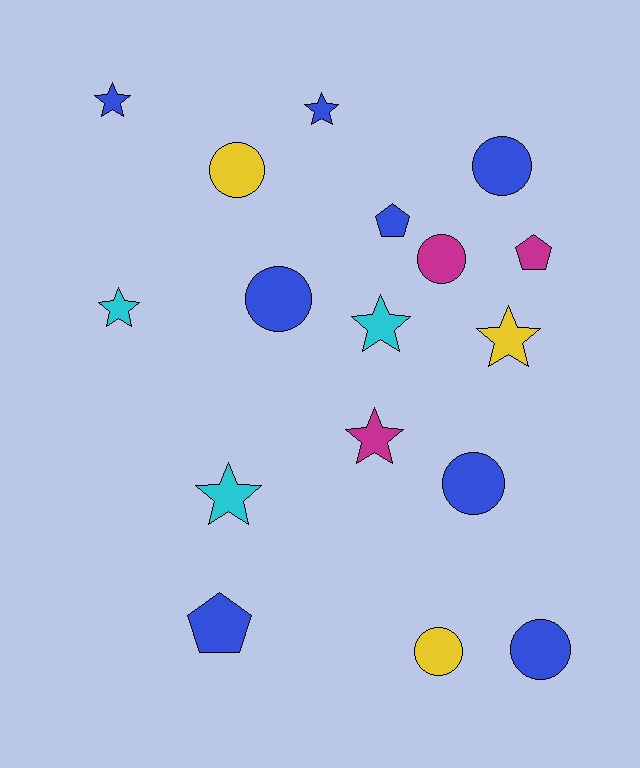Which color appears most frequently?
Blue, with 8 objects.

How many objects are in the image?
There are 17 objects.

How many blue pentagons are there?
There are 2 blue pentagons.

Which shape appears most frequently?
Circle, with 7 objects.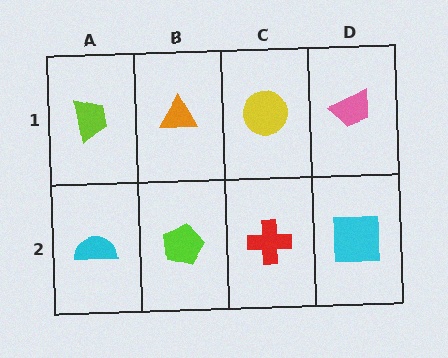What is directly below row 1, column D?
A cyan square.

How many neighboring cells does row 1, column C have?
3.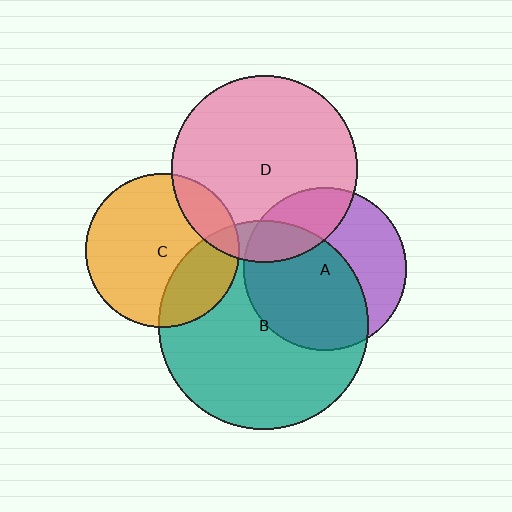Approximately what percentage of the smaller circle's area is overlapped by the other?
Approximately 25%.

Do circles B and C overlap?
Yes.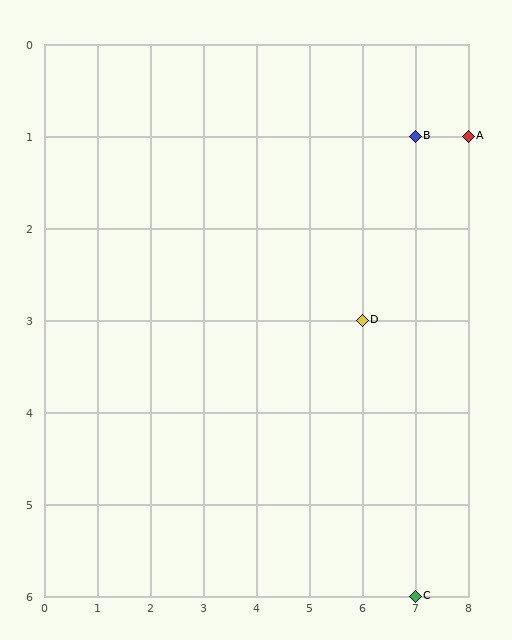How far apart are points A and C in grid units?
Points A and C are 1 column and 5 rows apart (about 5.1 grid units diagonally).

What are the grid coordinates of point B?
Point B is at grid coordinates (7, 1).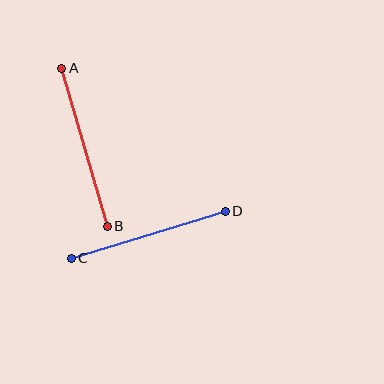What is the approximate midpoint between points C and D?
The midpoint is at approximately (148, 235) pixels.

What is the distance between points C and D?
The distance is approximately 161 pixels.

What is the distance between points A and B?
The distance is approximately 165 pixels.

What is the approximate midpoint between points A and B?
The midpoint is at approximately (84, 147) pixels.